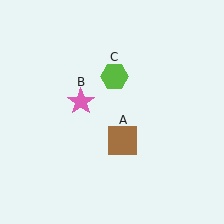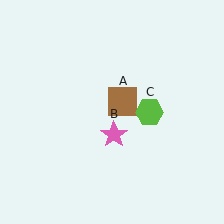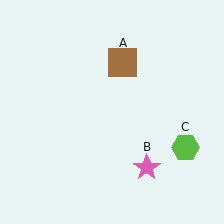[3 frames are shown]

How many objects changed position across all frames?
3 objects changed position: brown square (object A), pink star (object B), lime hexagon (object C).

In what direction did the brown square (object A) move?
The brown square (object A) moved up.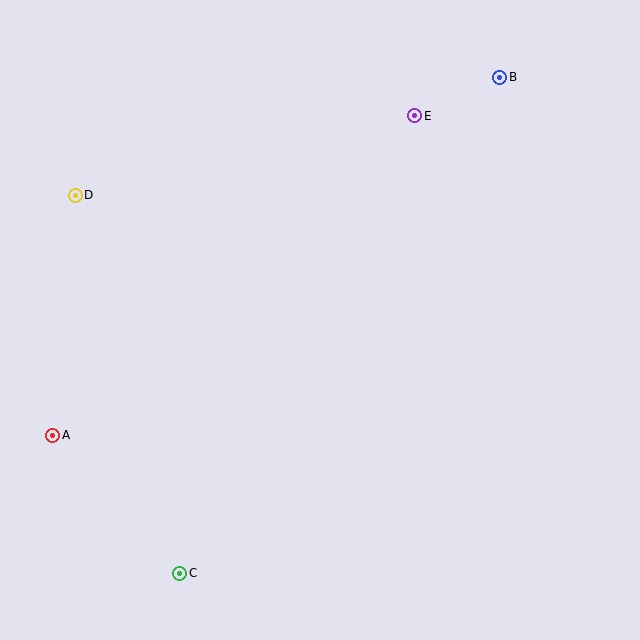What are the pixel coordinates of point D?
Point D is at (75, 195).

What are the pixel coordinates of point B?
Point B is at (500, 77).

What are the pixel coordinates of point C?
Point C is at (180, 573).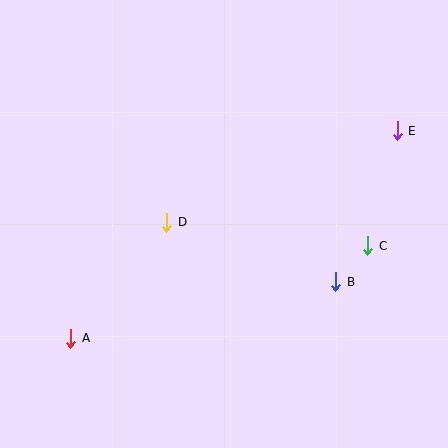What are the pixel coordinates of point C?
Point C is at (368, 246).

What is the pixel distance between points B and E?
The distance between B and E is 163 pixels.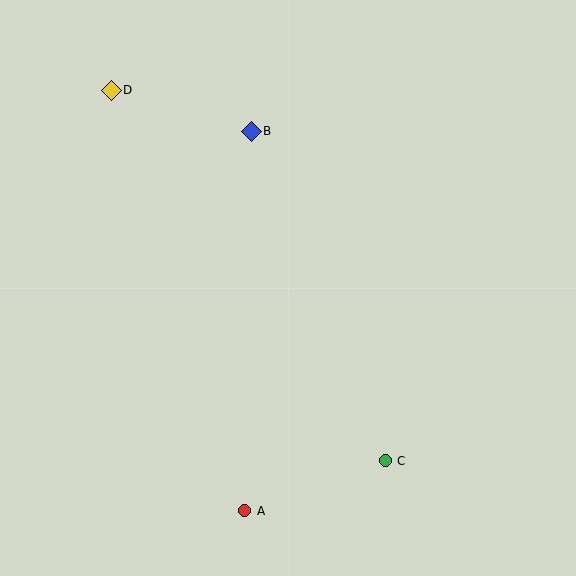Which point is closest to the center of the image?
Point B at (251, 131) is closest to the center.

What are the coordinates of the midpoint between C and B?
The midpoint between C and B is at (318, 296).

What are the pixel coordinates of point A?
Point A is at (245, 511).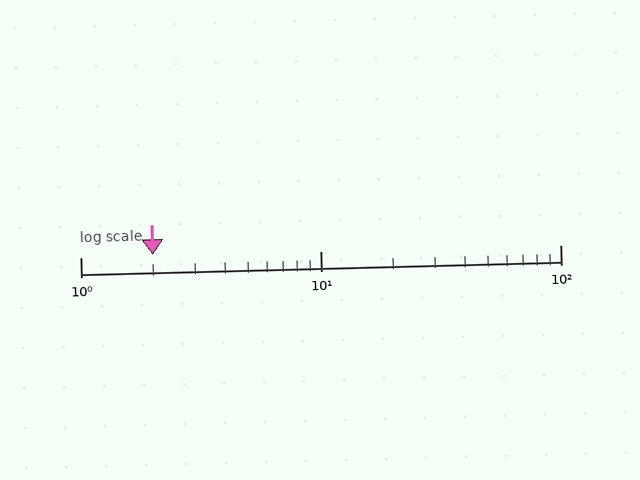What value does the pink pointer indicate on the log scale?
The pointer indicates approximately 2.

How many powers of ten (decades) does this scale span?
The scale spans 2 decades, from 1 to 100.